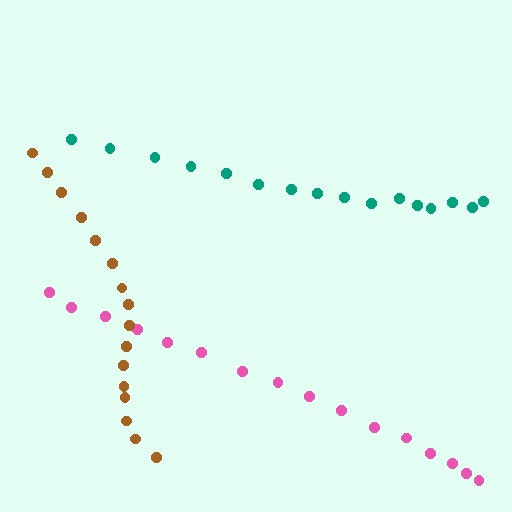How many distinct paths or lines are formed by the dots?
There are 3 distinct paths.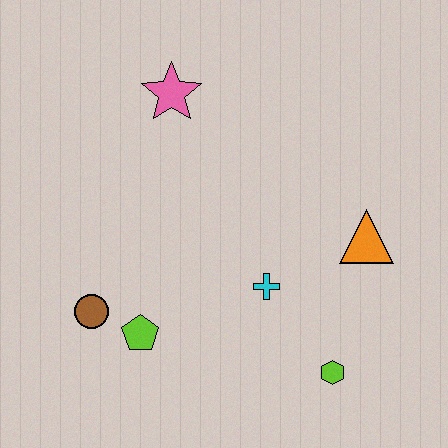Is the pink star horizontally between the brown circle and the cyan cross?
Yes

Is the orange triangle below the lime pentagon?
No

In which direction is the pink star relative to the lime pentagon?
The pink star is above the lime pentagon.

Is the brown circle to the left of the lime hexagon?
Yes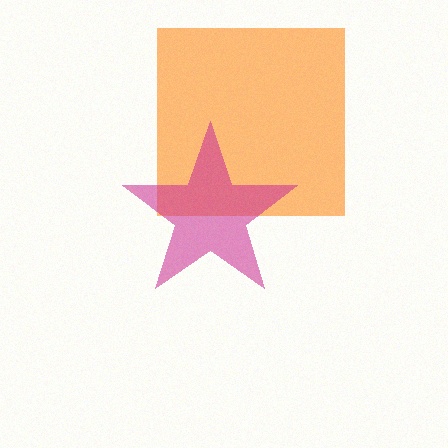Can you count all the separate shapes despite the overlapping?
Yes, there are 2 separate shapes.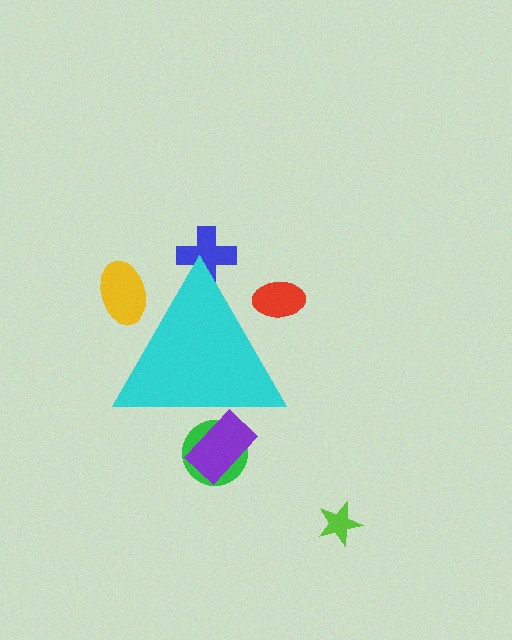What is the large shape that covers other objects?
A cyan triangle.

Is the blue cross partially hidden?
Yes, the blue cross is partially hidden behind the cyan triangle.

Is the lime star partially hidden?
No, the lime star is fully visible.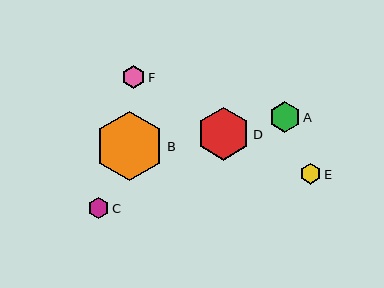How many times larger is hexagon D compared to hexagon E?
Hexagon D is approximately 2.6 times the size of hexagon E.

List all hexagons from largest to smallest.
From largest to smallest: B, D, A, F, C, E.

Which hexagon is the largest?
Hexagon B is the largest with a size of approximately 70 pixels.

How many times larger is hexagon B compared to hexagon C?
Hexagon B is approximately 3.3 times the size of hexagon C.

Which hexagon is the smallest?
Hexagon E is the smallest with a size of approximately 20 pixels.